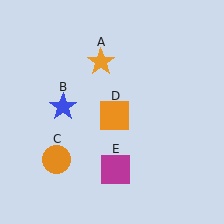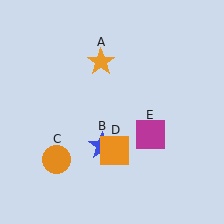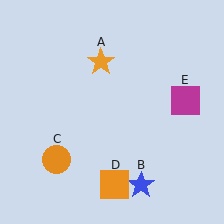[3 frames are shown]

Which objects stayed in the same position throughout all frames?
Orange star (object A) and orange circle (object C) remained stationary.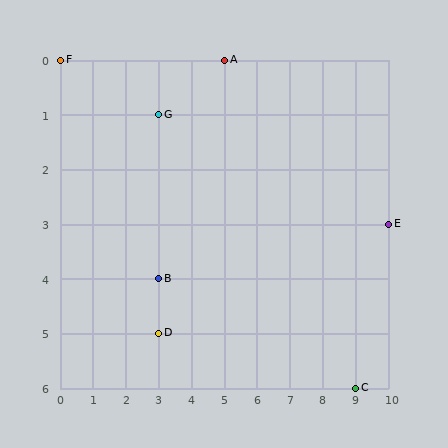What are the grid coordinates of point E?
Point E is at grid coordinates (10, 3).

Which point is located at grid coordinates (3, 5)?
Point D is at (3, 5).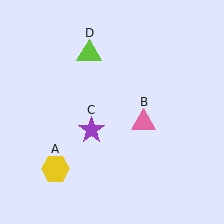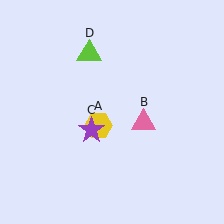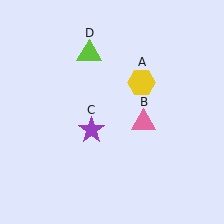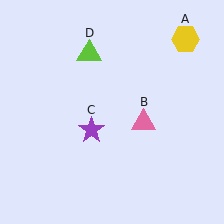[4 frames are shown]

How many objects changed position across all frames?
1 object changed position: yellow hexagon (object A).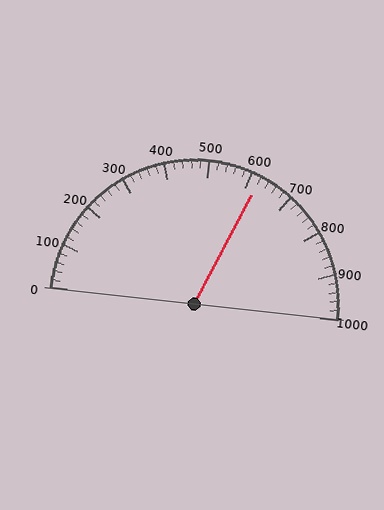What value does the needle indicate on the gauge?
The needle indicates approximately 620.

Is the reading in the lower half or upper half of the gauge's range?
The reading is in the upper half of the range (0 to 1000).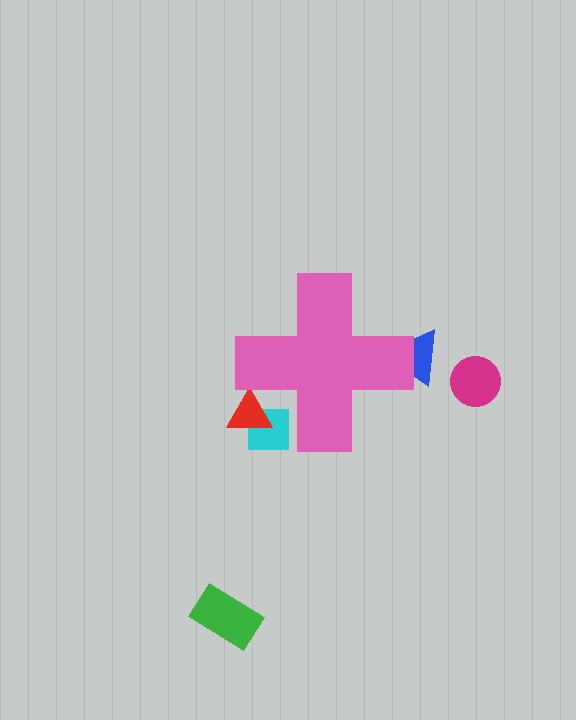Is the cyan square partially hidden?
Yes, the cyan square is partially hidden behind the pink cross.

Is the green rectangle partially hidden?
No, the green rectangle is fully visible.